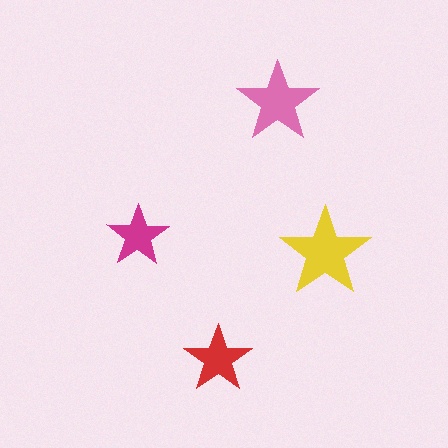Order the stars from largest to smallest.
the yellow one, the pink one, the red one, the magenta one.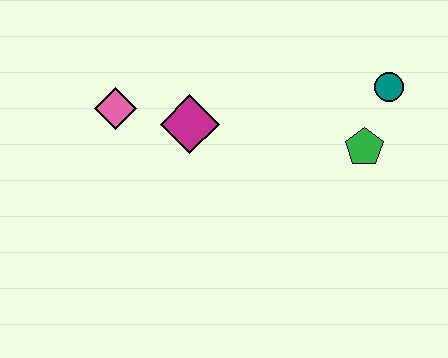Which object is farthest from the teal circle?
The pink diamond is farthest from the teal circle.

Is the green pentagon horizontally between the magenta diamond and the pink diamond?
No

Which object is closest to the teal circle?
The green pentagon is closest to the teal circle.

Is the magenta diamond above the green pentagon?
Yes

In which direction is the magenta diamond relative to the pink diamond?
The magenta diamond is to the right of the pink diamond.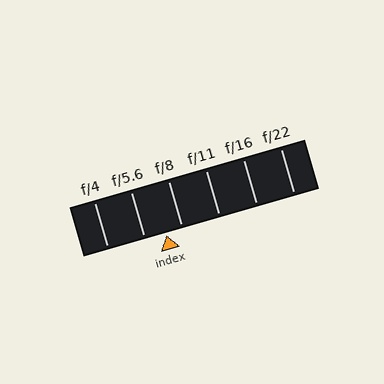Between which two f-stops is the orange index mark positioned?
The index mark is between f/5.6 and f/8.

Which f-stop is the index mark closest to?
The index mark is closest to f/8.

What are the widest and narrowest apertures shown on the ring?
The widest aperture shown is f/4 and the narrowest is f/22.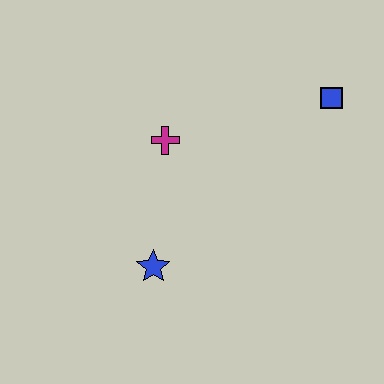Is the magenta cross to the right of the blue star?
Yes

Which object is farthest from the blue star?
The blue square is farthest from the blue star.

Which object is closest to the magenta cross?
The blue star is closest to the magenta cross.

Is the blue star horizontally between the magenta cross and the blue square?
No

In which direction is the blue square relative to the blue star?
The blue square is to the right of the blue star.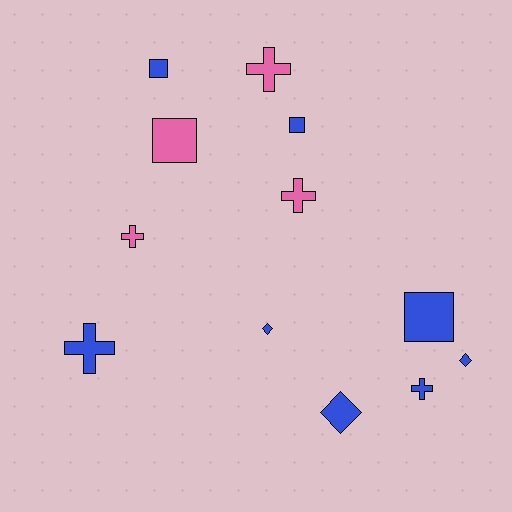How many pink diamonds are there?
There are no pink diamonds.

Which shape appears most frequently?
Cross, with 5 objects.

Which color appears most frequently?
Blue, with 8 objects.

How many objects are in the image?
There are 12 objects.